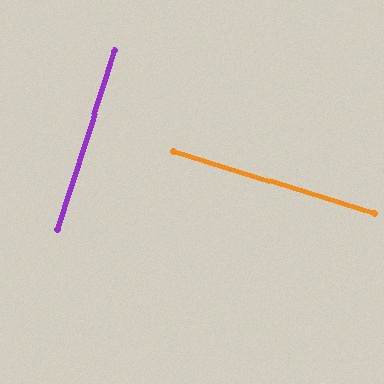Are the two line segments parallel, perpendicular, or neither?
Perpendicular — they meet at approximately 89°.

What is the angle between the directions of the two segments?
Approximately 89 degrees.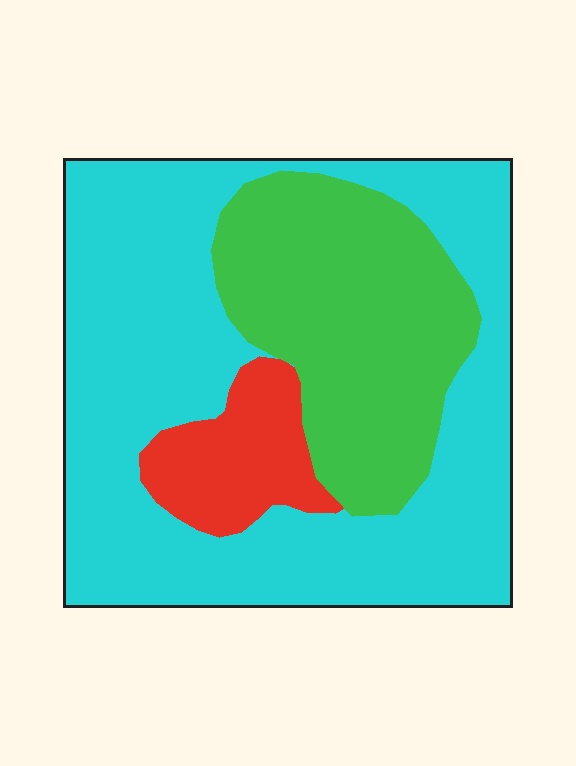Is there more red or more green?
Green.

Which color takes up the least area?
Red, at roughly 10%.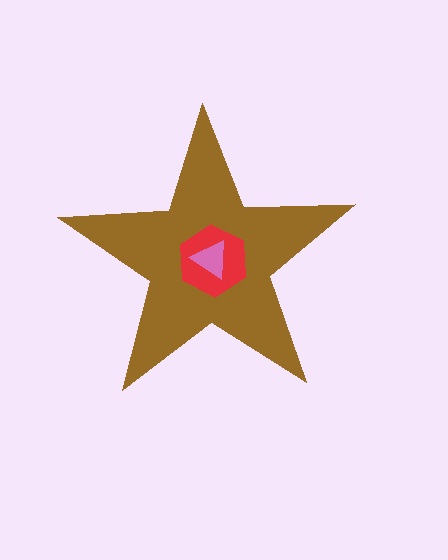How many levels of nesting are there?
3.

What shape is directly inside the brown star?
The red hexagon.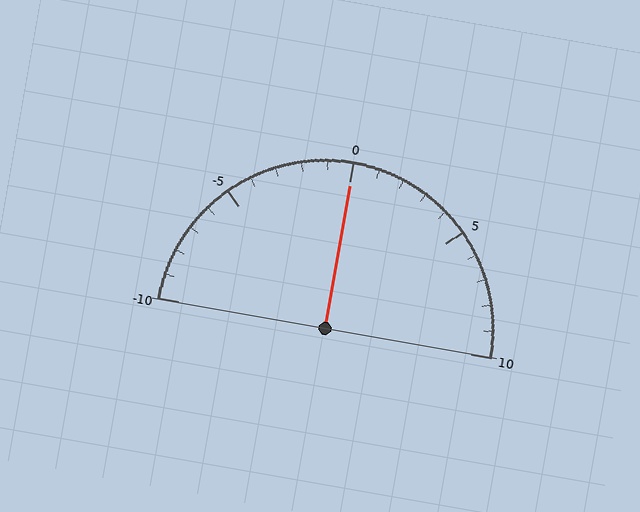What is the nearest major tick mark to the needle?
The nearest major tick mark is 0.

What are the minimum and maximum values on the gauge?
The gauge ranges from -10 to 10.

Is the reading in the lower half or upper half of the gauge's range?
The reading is in the upper half of the range (-10 to 10).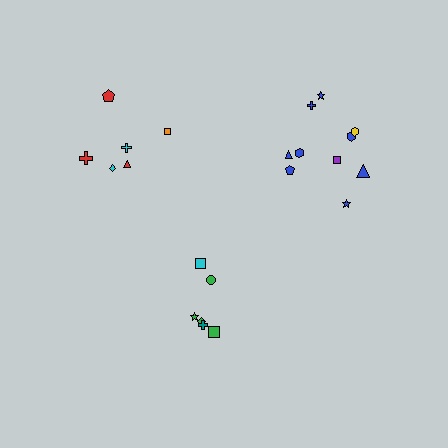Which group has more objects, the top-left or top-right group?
The top-right group.